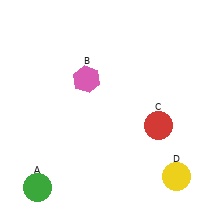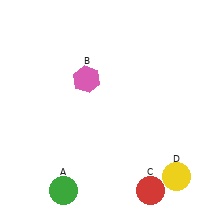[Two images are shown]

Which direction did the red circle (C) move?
The red circle (C) moved down.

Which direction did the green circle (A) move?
The green circle (A) moved right.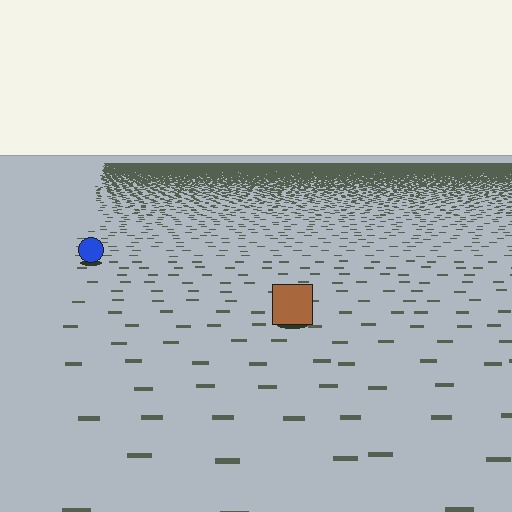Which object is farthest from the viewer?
The blue circle is farthest from the viewer. It appears smaller and the ground texture around it is denser.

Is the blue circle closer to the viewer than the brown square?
No. The brown square is closer — you can tell from the texture gradient: the ground texture is coarser near it.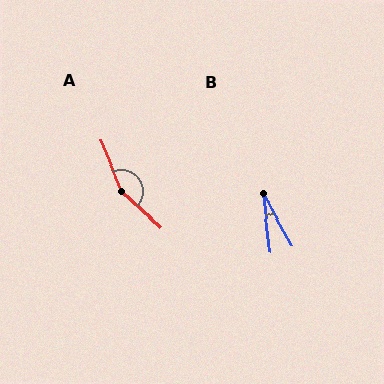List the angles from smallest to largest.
B (22°), A (155°).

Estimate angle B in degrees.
Approximately 22 degrees.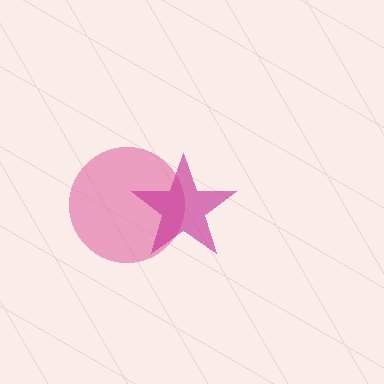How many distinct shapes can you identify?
There are 2 distinct shapes: a pink circle, a magenta star.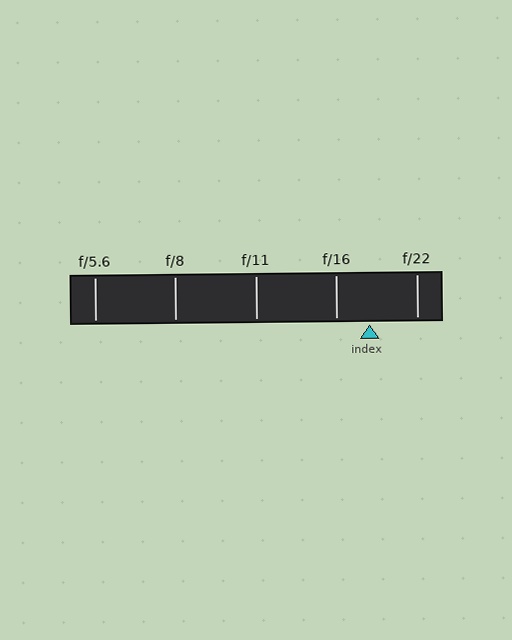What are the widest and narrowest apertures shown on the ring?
The widest aperture shown is f/5.6 and the narrowest is f/22.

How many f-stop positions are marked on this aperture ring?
There are 5 f-stop positions marked.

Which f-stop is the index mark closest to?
The index mark is closest to f/16.